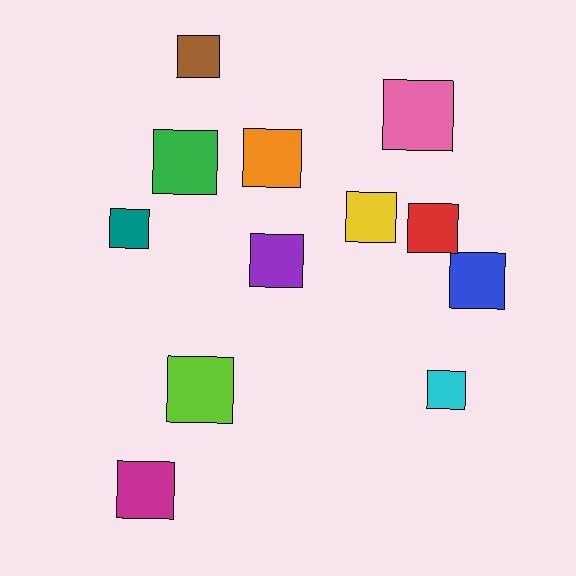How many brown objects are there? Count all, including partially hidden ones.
There is 1 brown object.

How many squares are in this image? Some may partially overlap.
There are 12 squares.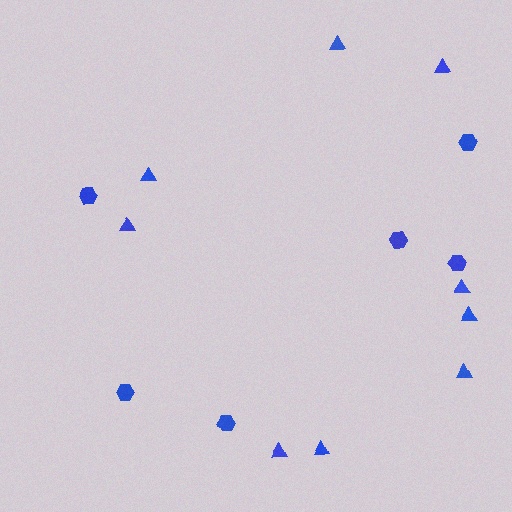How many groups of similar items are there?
There are 2 groups: one group of hexagons (6) and one group of triangles (9).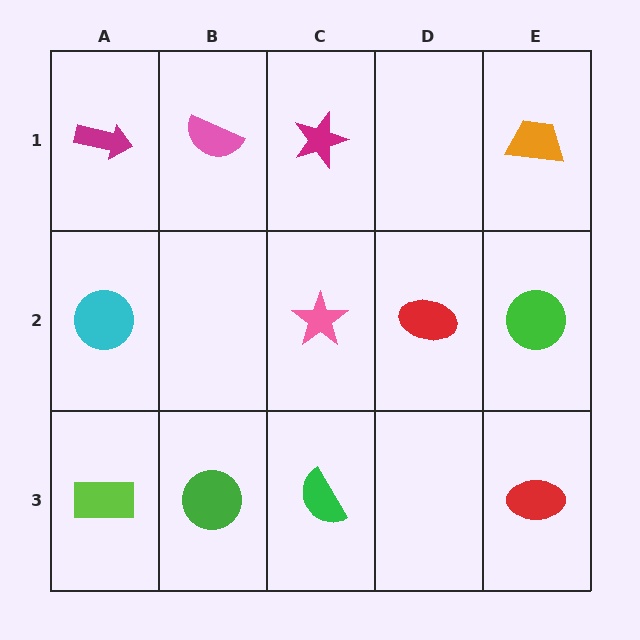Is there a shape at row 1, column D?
No, that cell is empty.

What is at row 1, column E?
An orange trapezoid.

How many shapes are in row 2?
4 shapes.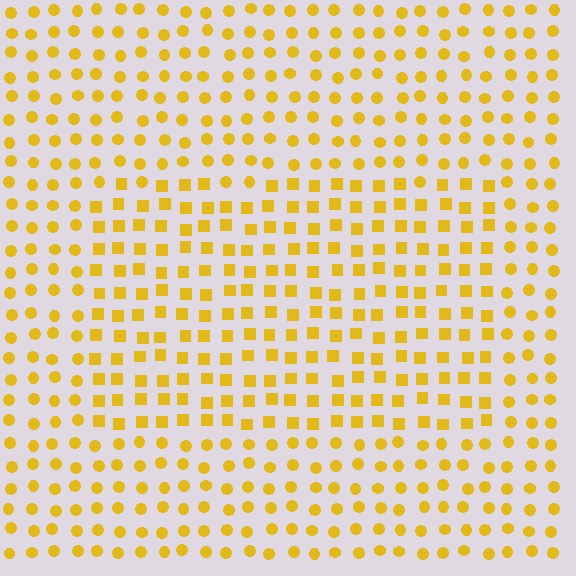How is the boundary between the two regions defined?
The boundary is defined by a change in element shape: squares inside vs. circles outside. All elements share the same color and spacing.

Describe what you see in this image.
The image is filled with small yellow elements arranged in a uniform grid. A rectangle-shaped region contains squares, while the surrounding area contains circles. The boundary is defined purely by the change in element shape.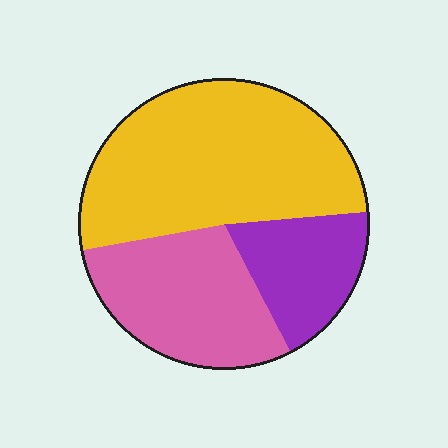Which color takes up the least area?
Purple, at roughly 20%.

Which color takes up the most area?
Yellow, at roughly 50%.